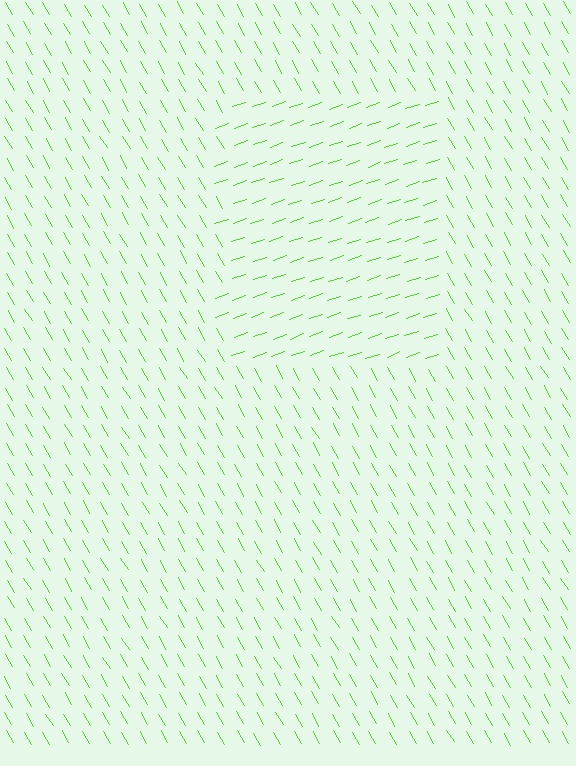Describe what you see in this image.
The image is filled with small lime line segments. A rectangle region in the image has lines oriented differently from the surrounding lines, creating a visible texture boundary.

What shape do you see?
I see a rectangle.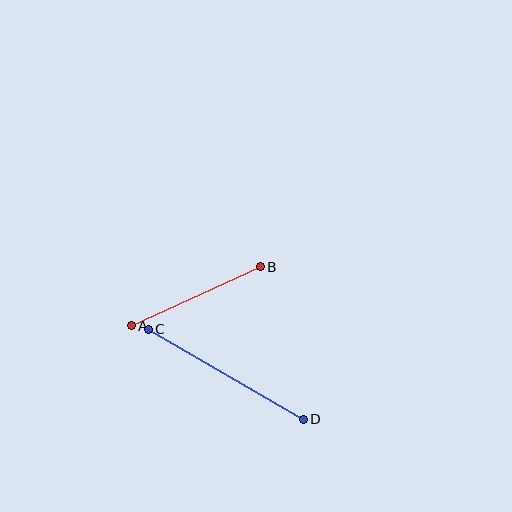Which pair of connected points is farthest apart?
Points C and D are farthest apart.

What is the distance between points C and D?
The distance is approximately 179 pixels.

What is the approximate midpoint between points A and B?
The midpoint is at approximately (196, 296) pixels.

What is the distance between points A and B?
The distance is approximately 142 pixels.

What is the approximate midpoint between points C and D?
The midpoint is at approximately (226, 374) pixels.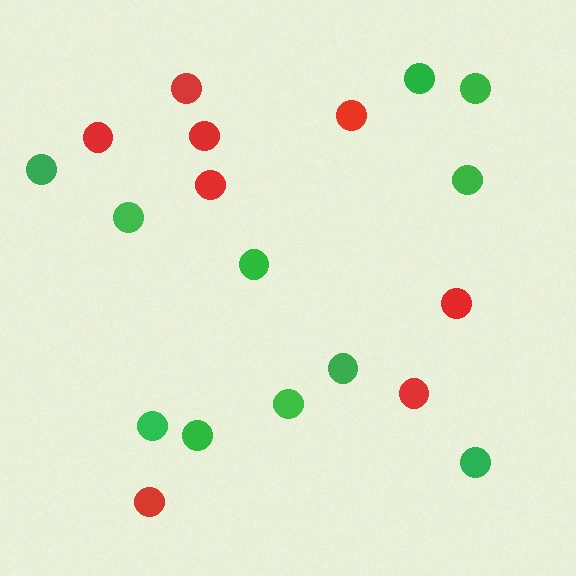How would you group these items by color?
There are 2 groups: one group of red circles (8) and one group of green circles (11).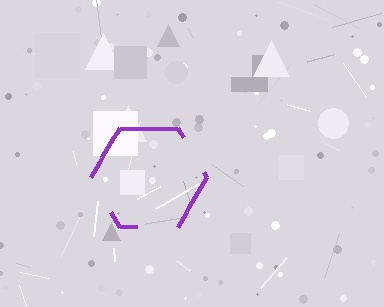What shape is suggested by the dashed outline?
The dashed outline suggests a hexagon.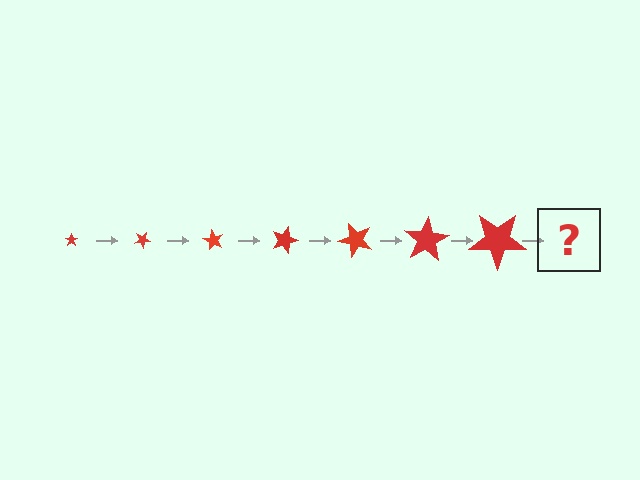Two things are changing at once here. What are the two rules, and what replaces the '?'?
The two rules are that the star grows larger each step and it rotates 30 degrees each step. The '?' should be a star, larger than the previous one and rotated 210 degrees from the start.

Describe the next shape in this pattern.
It should be a star, larger than the previous one and rotated 210 degrees from the start.